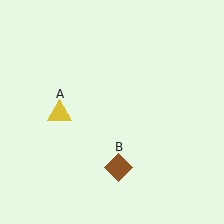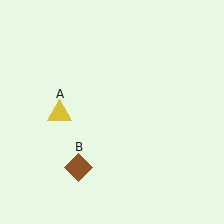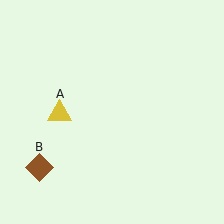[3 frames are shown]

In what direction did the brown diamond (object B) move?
The brown diamond (object B) moved left.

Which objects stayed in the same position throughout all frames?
Yellow triangle (object A) remained stationary.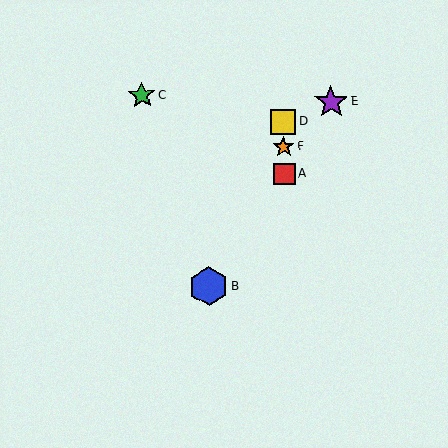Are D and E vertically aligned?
No, D is at x≈283 and E is at x≈331.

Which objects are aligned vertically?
Objects A, D, F are aligned vertically.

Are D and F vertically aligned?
Yes, both are at x≈283.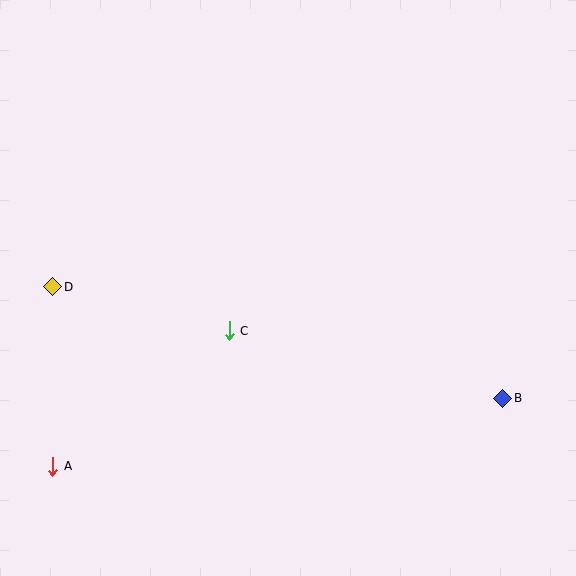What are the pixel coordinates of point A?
Point A is at (53, 466).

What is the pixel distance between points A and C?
The distance between A and C is 223 pixels.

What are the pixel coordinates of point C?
Point C is at (229, 331).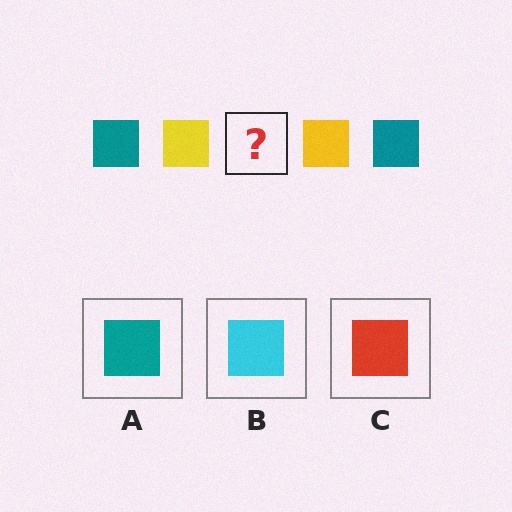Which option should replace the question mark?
Option A.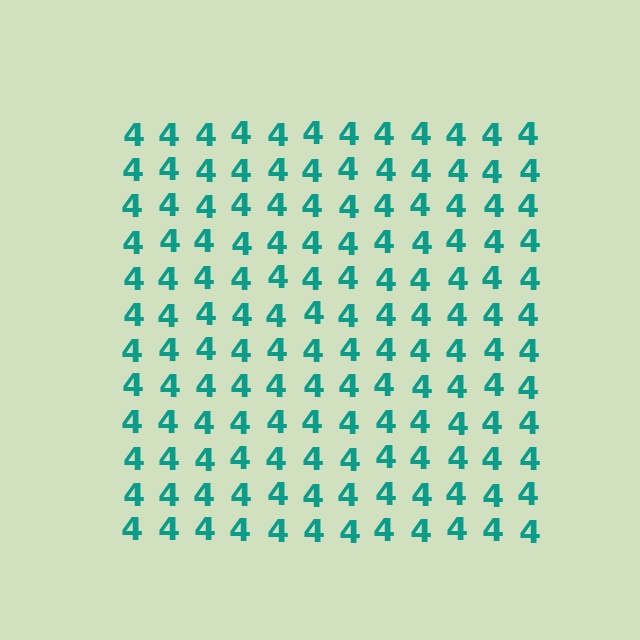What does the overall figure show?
The overall figure shows a square.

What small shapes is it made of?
It is made of small digit 4's.